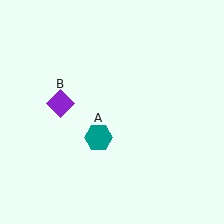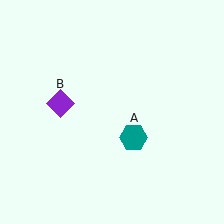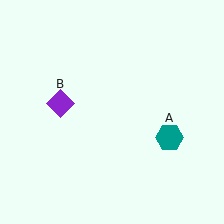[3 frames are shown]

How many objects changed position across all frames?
1 object changed position: teal hexagon (object A).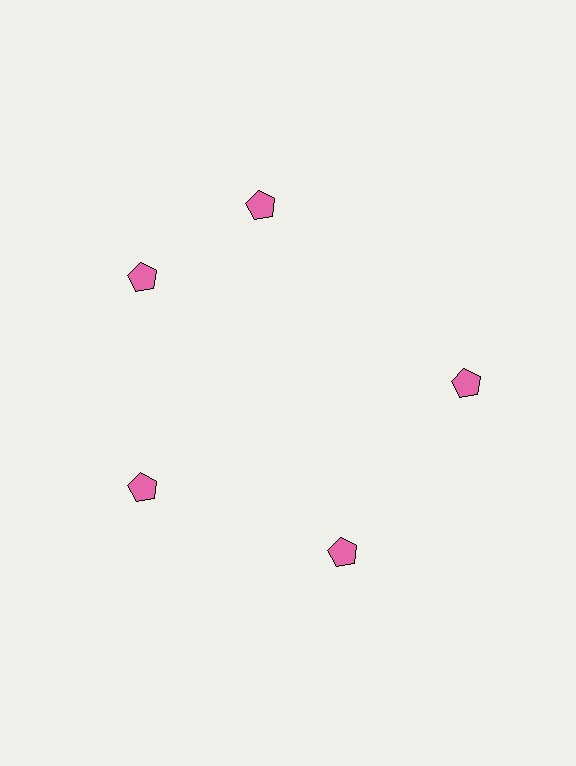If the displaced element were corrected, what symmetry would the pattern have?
It would have 5-fold rotational symmetry — the pattern would map onto itself every 72 degrees.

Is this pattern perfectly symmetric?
No. The 5 pink pentagons are arranged in a ring, but one element near the 1 o'clock position is rotated out of alignment along the ring, breaking the 5-fold rotational symmetry.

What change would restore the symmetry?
The symmetry would be restored by rotating it back into even spacing with its neighbors so that all 5 pentagons sit at equal angles and equal distance from the center.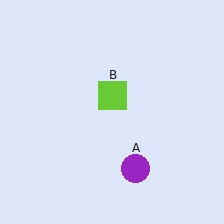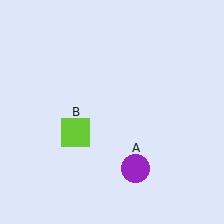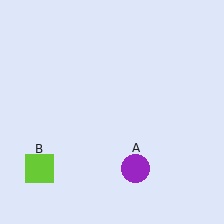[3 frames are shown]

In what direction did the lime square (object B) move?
The lime square (object B) moved down and to the left.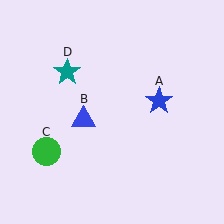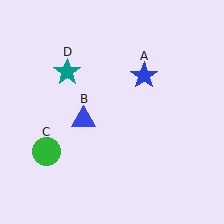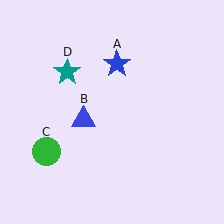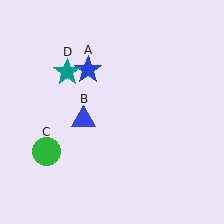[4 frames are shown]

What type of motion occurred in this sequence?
The blue star (object A) rotated counterclockwise around the center of the scene.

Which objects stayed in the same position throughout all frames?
Blue triangle (object B) and green circle (object C) and teal star (object D) remained stationary.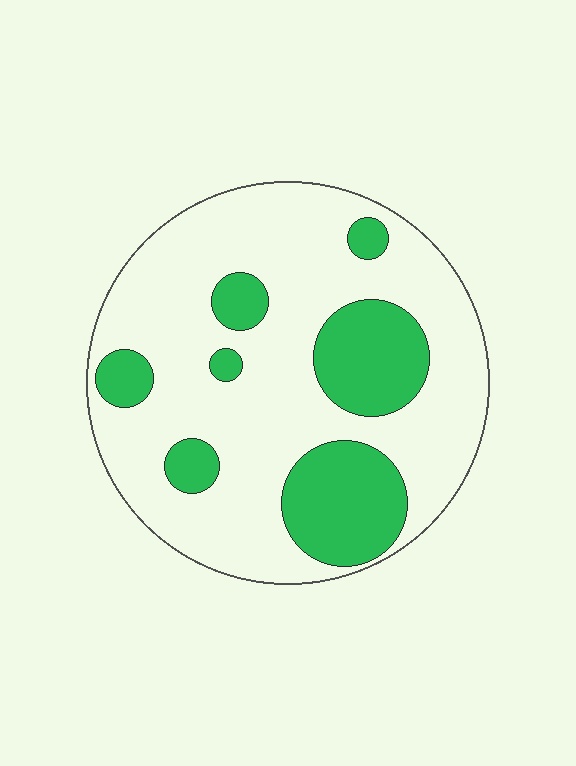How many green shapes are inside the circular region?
7.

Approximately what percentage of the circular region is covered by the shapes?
Approximately 25%.